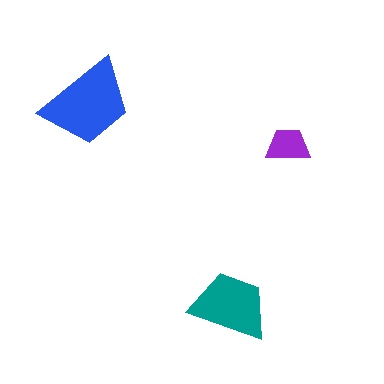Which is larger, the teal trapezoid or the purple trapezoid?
The teal one.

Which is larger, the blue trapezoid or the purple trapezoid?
The blue one.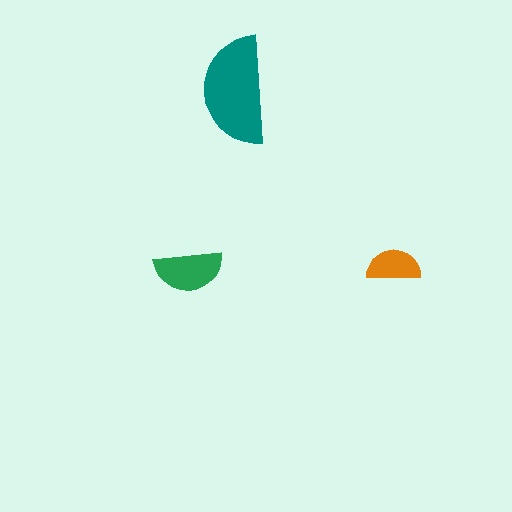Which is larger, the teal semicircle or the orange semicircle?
The teal one.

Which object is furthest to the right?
The orange semicircle is rightmost.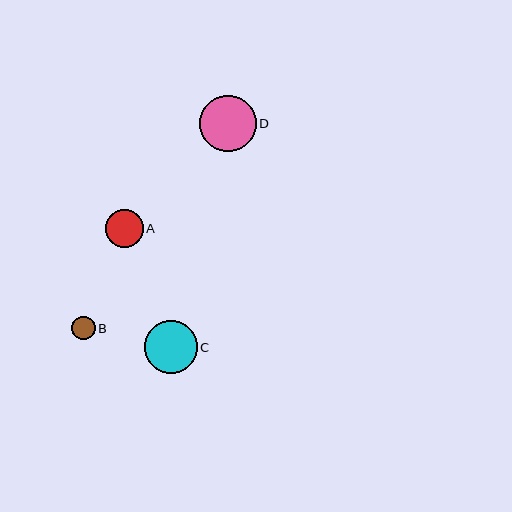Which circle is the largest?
Circle D is the largest with a size of approximately 56 pixels.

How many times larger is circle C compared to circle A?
Circle C is approximately 1.4 times the size of circle A.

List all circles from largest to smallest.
From largest to smallest: D, C, A, B.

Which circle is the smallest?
Circle B is the smallest with a size of approximately 24 pixels.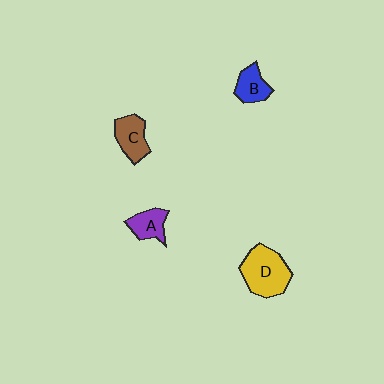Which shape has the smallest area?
Shape B (blue).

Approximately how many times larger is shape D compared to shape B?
Approximately 1.9 times.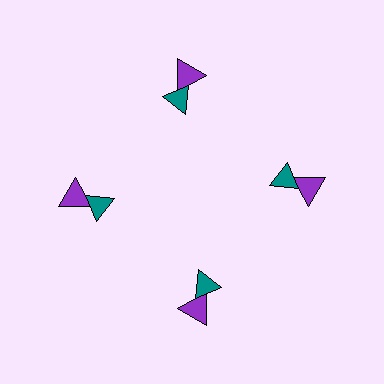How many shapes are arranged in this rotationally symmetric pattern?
There are 8 shapes, arranged in 4 groups of 2.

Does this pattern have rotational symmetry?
Yes, this pattern has 4-fold rotational symmetry. It looks the same after rotating 90 degrees around the center.